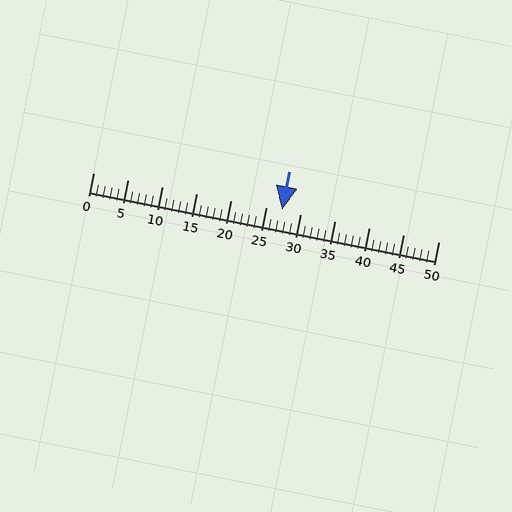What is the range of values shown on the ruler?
The ruler shows values from 0 to 50.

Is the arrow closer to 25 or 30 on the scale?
The arrow is closer to 25.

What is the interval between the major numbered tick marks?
The major tick marks are spaced 5 units apart.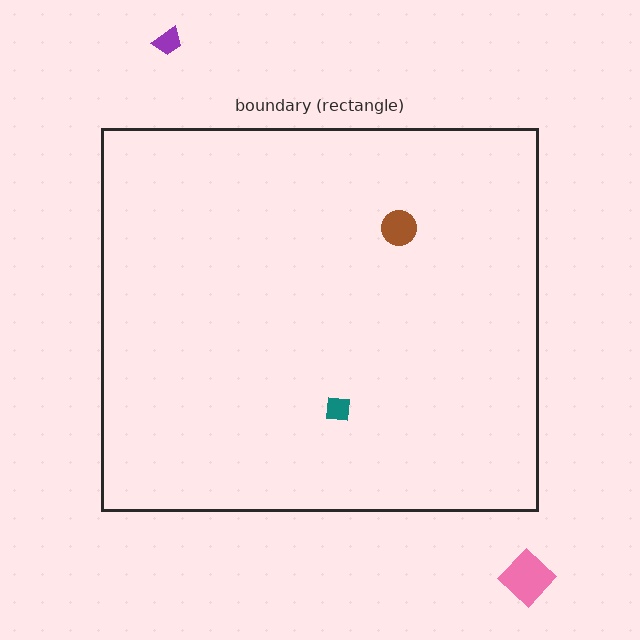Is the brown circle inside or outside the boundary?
Inside.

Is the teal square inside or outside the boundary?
Inside.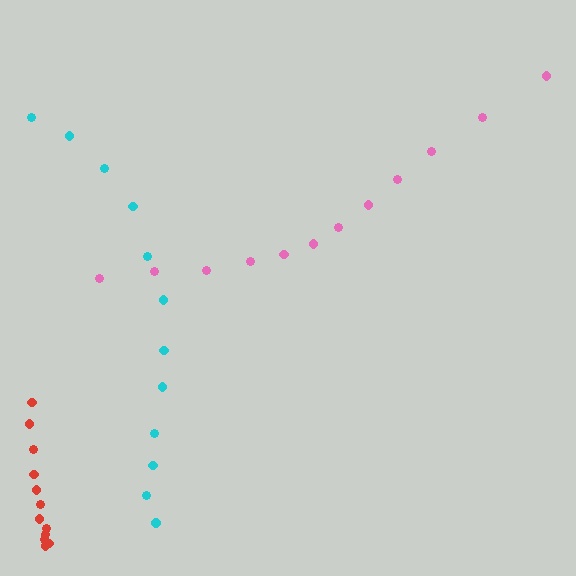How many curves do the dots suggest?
There are 3 distinct paths.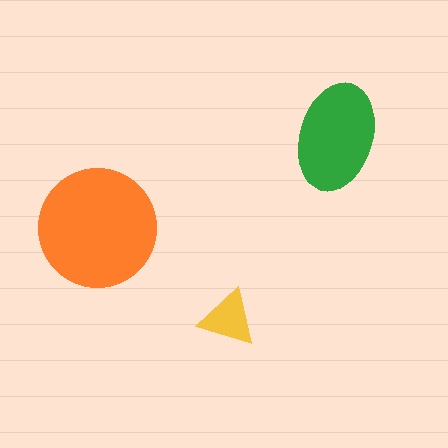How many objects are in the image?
There are 3 objects in the image.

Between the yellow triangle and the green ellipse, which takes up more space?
The green ellipse.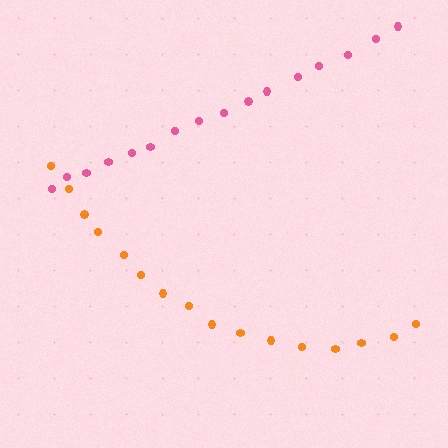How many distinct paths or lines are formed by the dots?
There are 2 distinct paths.